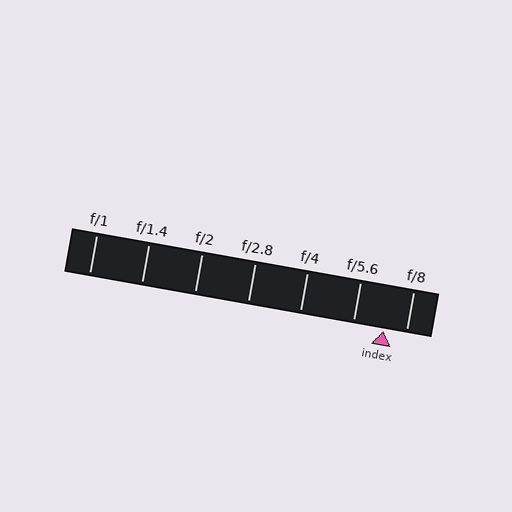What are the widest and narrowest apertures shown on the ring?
The widest aperture shown is f/1 and the narrowest is f/8.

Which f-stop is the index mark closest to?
The index mark is closest to f/8.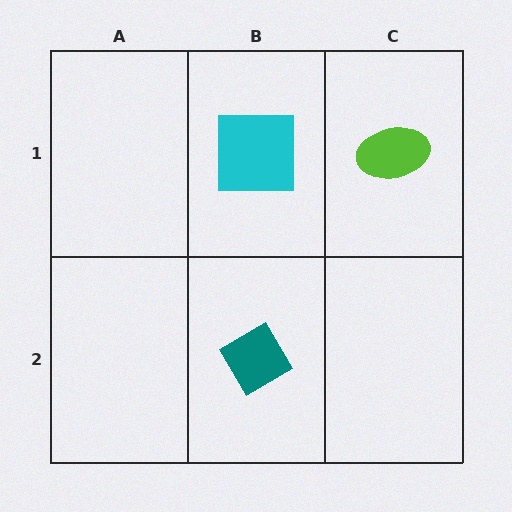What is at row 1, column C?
A lime ellipse.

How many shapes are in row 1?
2 shapes.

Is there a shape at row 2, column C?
No, that cell is empty.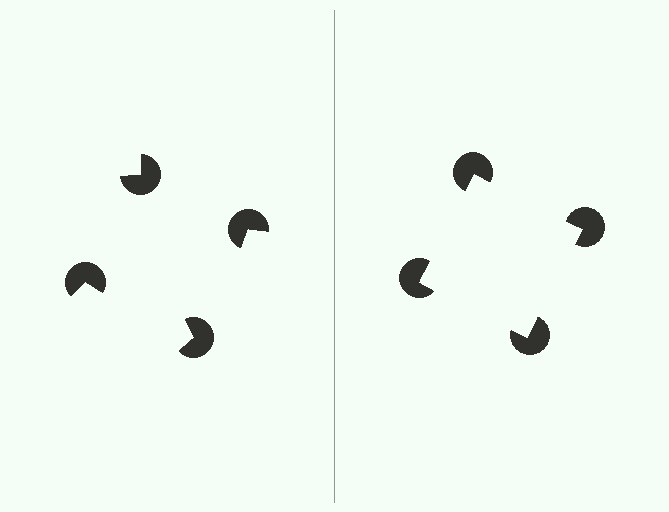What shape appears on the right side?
An illusory square.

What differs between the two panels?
The pac-man discs are positioned identically on both sides; only the wedge orientations differ. On the right they align to a square; on the left they are misaligned.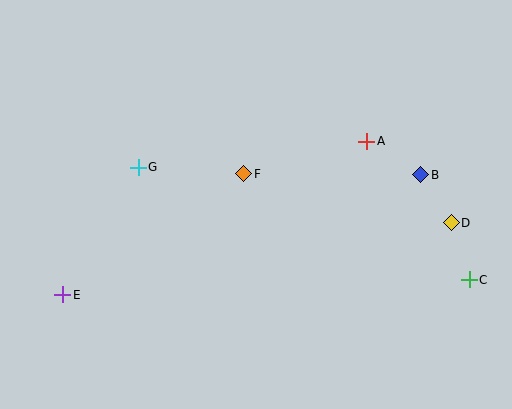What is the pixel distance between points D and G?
The distance between D and G is 318 pixels.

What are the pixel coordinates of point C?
Point C is at (469, 280).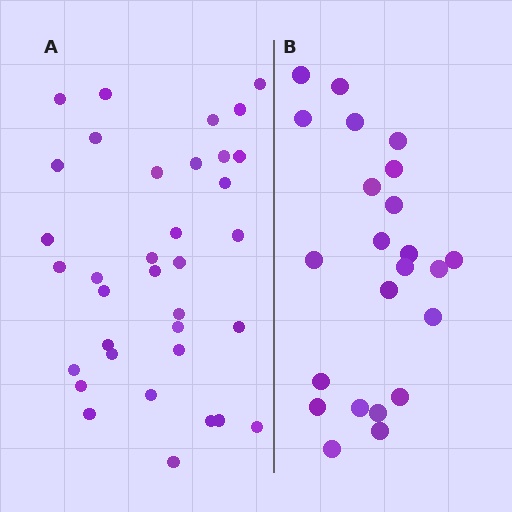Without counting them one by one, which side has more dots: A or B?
Region A (the left region) has more dots.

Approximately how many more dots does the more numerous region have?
Region A has roughly 12 or so more dots than region B.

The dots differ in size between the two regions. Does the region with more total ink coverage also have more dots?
No. Region B has more total ink coverage because its dots are larger, but region A actually contains more individual dots. Total area can be misleading — the number of items is what matters here.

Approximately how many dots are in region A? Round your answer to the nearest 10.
About 40 dots. (The exact count is 35, which rounds to 40.)